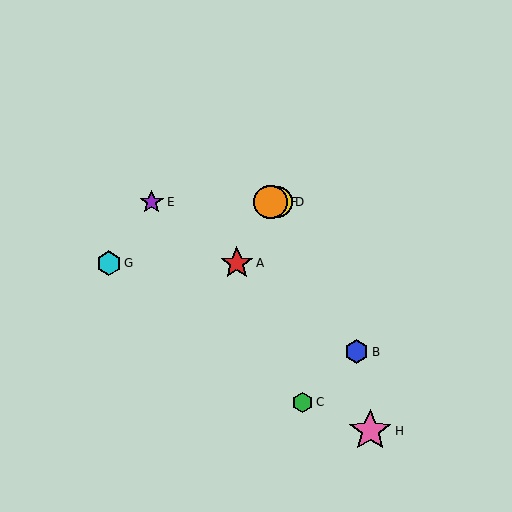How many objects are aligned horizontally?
3 objects (D, E, F) are aligned horizontally.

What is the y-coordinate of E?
Object E is at y≈202.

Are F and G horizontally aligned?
No, F is at y≈202 and G is at y≈263.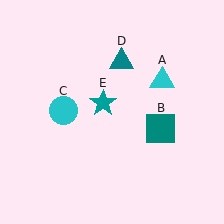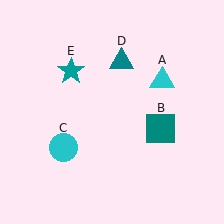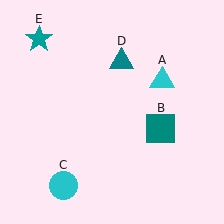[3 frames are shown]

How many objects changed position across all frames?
2 objects changed position: cyan circle (object C), teal star (object E).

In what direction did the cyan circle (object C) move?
The cyan circle (object C) moved down.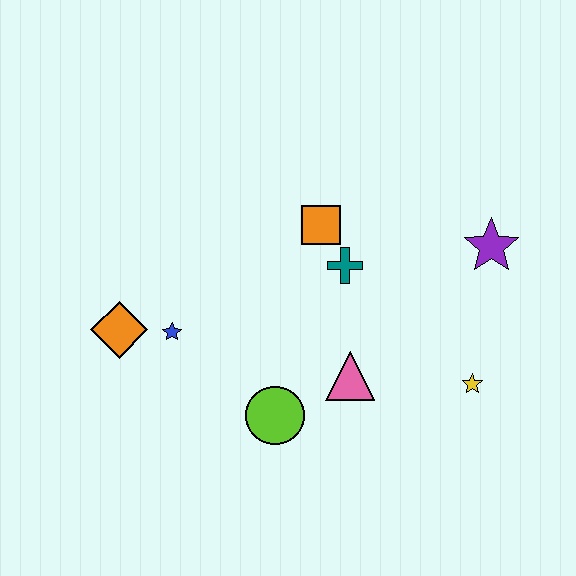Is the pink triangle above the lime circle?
Yes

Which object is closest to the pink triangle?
The lime circle is closest to the pink triangle.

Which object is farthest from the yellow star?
The orange diamond is farthest from the yellow star.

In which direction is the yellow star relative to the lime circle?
The yellow star is to the right of the lime circle.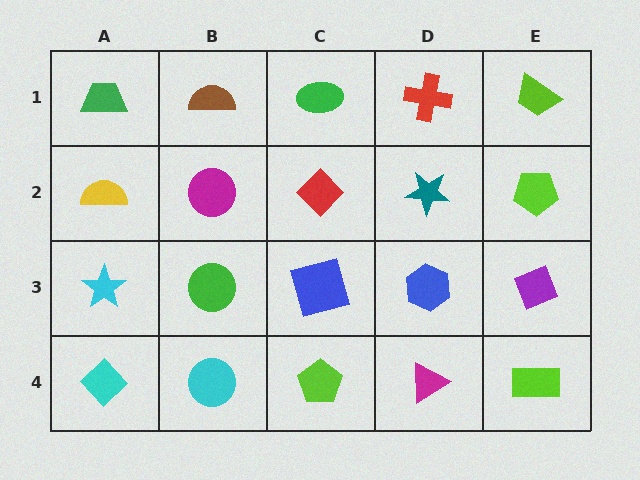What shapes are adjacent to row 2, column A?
A green trapezoid (row 1, column A), a cyan star (row 3, column A), a magenta circle (row 2, column B).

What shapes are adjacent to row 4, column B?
A green circle (row 3, column B), a cyan diamond (row 4, column A), a lime pentagon (row 4, column C).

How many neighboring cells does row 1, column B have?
3.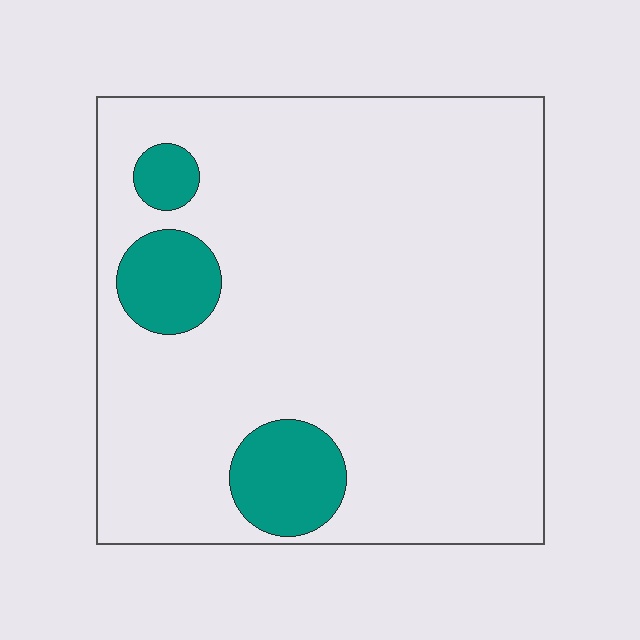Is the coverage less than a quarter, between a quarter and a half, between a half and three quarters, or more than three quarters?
Less than a quarter.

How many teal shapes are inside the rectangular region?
3.